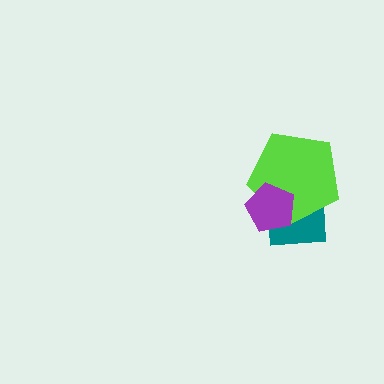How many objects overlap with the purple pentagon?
2 objects overlap with the purple pentagon.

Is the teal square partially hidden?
Yes, it is partially covered by another shape.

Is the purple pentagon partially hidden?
No, no other shape covers it.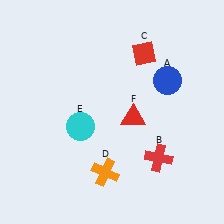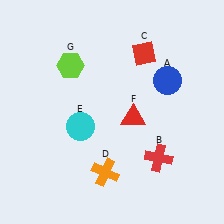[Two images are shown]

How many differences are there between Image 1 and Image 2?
There is 1 difference between the two images.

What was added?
A lime hexagon (G) was added in Image 2.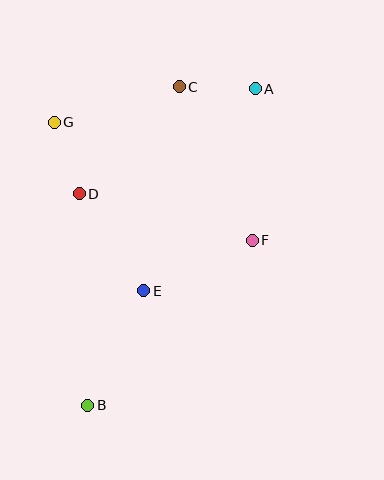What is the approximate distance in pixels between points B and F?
The distance between B and F is approximately 233 pixels.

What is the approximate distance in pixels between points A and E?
The distance between A and E is approximately 231 pixels.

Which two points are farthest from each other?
Points A and B are farthest from each other.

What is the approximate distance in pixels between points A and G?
The distance between A and G is approximately 204 pixels.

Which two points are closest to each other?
Points D and G are closest to each other.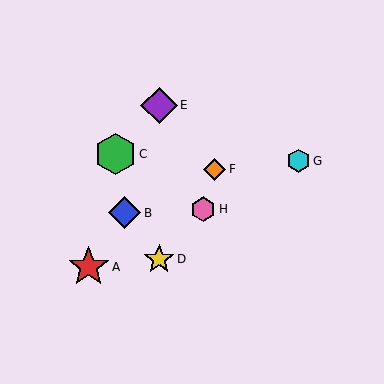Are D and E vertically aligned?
Yes, both are at x≈159.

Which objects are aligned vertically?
Objects D, E are aligned vertically.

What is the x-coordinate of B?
Object B is at x≈125.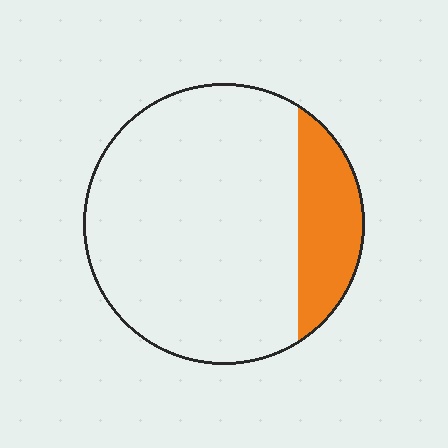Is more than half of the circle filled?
No.